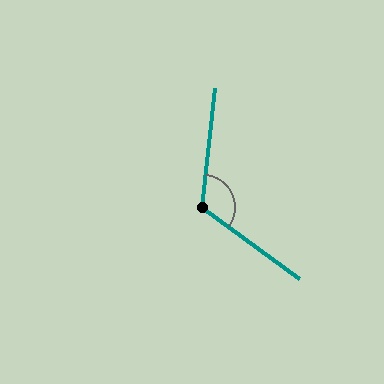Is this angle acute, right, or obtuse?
It is obtuse.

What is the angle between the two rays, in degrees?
Approximately 121 degrees.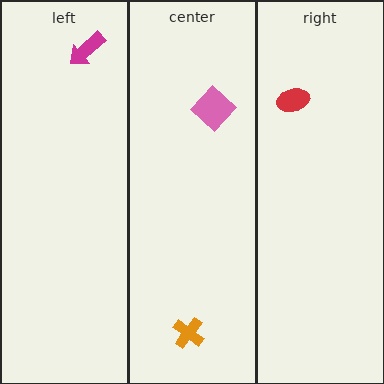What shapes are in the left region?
The magenta arrow.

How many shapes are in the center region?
2.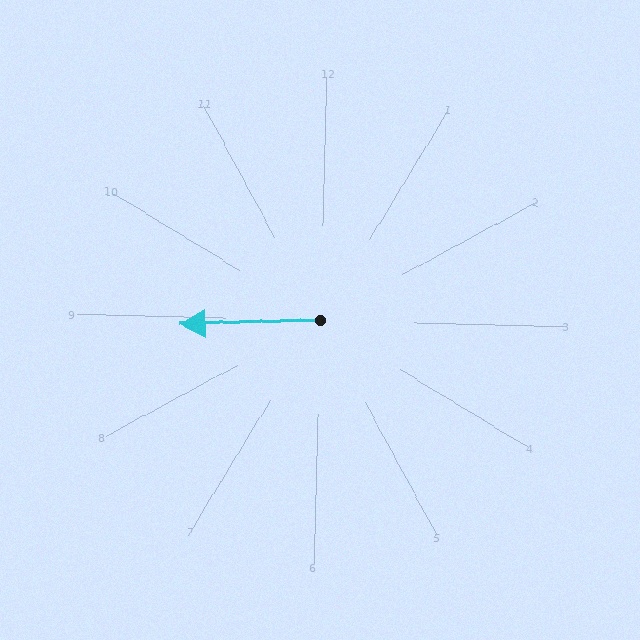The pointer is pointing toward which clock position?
Roughly 9 o'clock.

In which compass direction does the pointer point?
West.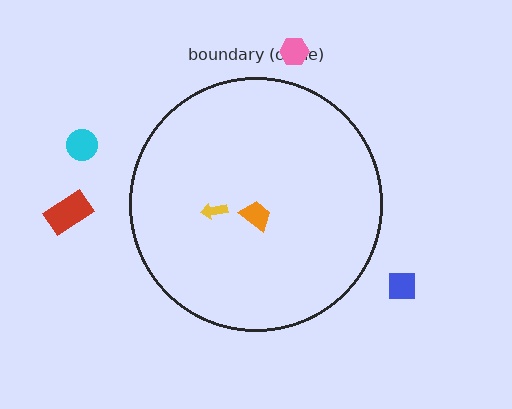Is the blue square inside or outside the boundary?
Outside.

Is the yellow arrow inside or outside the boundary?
Inside.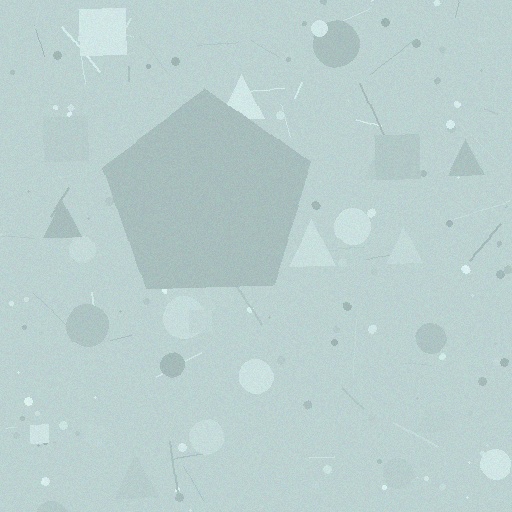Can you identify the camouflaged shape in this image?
The camouflaged shape is a pentagon.